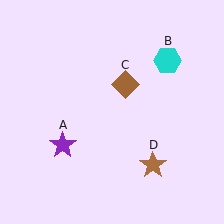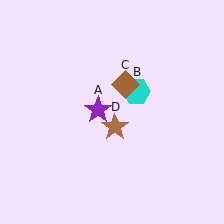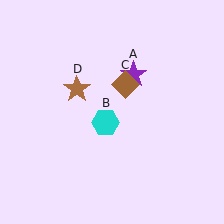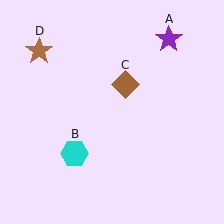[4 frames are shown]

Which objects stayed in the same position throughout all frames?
Brown diamond (object C) remained stationary.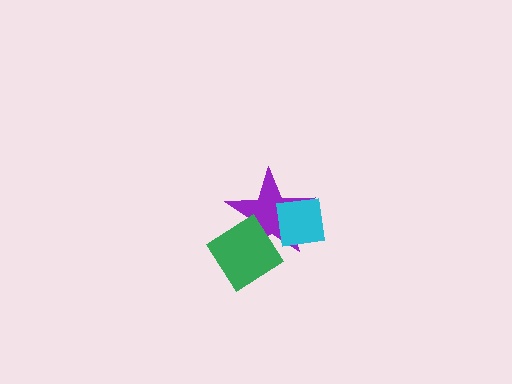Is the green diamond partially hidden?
No, no other shape covers it.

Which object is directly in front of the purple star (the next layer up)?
The green diamond is directly in front of the purple star.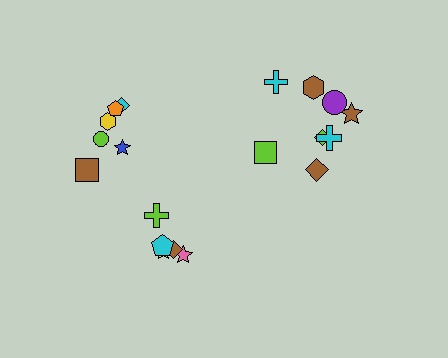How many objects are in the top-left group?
There are 6 objects.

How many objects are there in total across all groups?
There are 19 objects.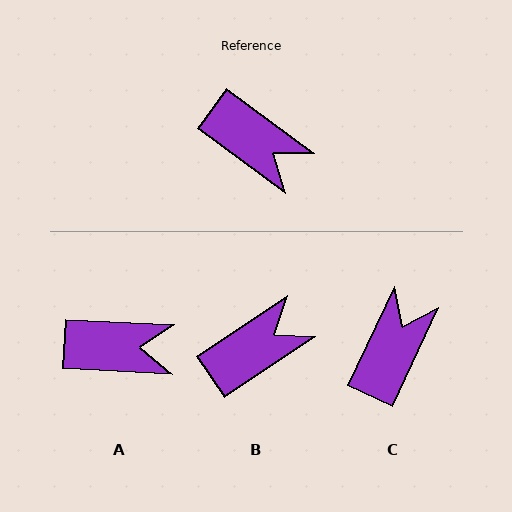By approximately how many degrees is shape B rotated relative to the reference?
Approximately 70 degrees counter-clockwise.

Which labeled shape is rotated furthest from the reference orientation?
C, about 101 degrees away.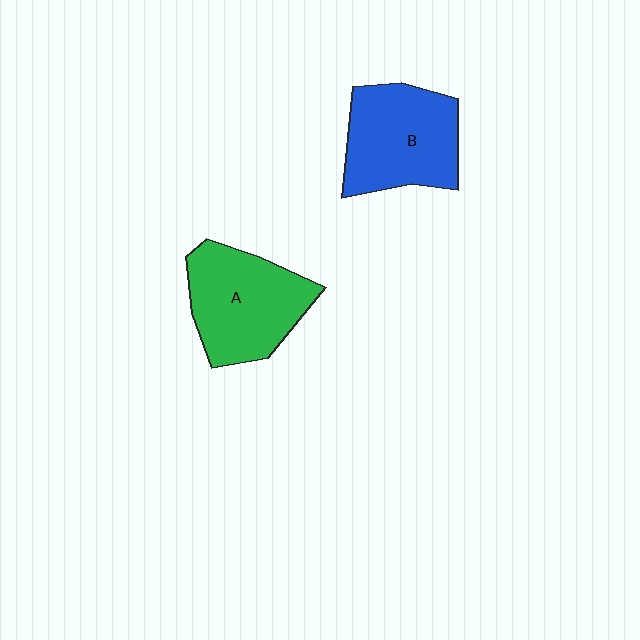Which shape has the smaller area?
Shape A (green).